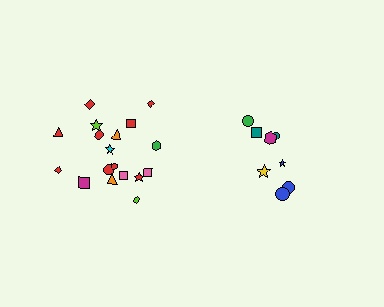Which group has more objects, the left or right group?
The left group.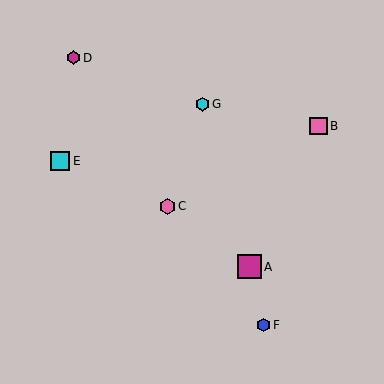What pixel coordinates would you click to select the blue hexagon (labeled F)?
Click at (263, 325) to select the blue hexagon F.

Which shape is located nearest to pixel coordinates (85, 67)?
The magenta hexagon (labeled D) at (73, 58) is nearest to that location.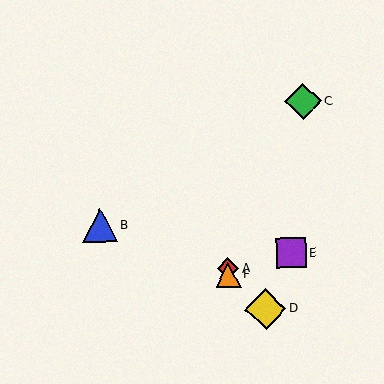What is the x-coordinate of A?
Object A is at x≈228.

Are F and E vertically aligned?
No, F is at x≈228 and E is at x≈291.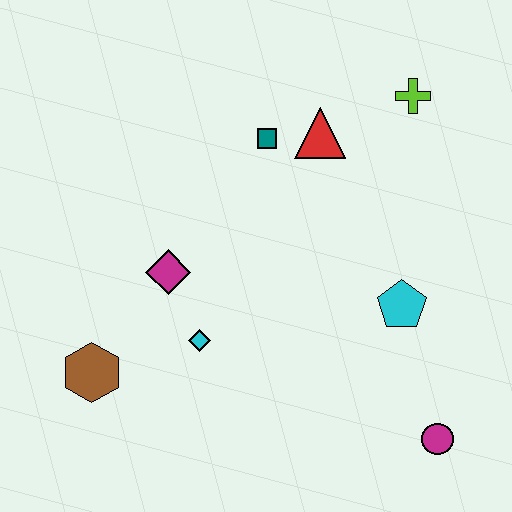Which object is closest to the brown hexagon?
The cyan diamond is closest to the brown hexagon.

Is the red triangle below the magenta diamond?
No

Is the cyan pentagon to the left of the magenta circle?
Yes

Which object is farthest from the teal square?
The magenta circle is farthest from the teal square.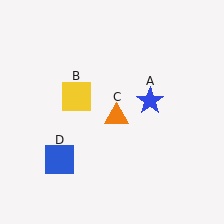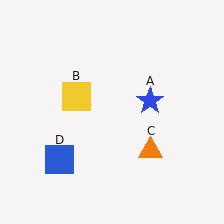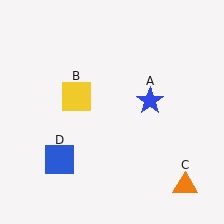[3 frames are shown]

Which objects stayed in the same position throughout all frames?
Blue star (object A) and yellow square (object B) and blue square (object D) remained stationary.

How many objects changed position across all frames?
1 object changed position: orange triangle (object C).